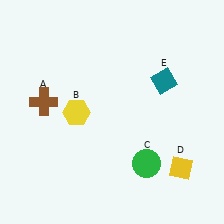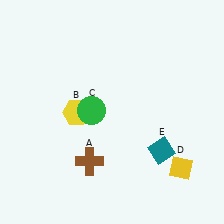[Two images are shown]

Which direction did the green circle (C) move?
The green circle (C) moved left.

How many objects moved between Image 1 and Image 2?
3 objects moved between the two images.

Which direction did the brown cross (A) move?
The brown cross (A) moved down.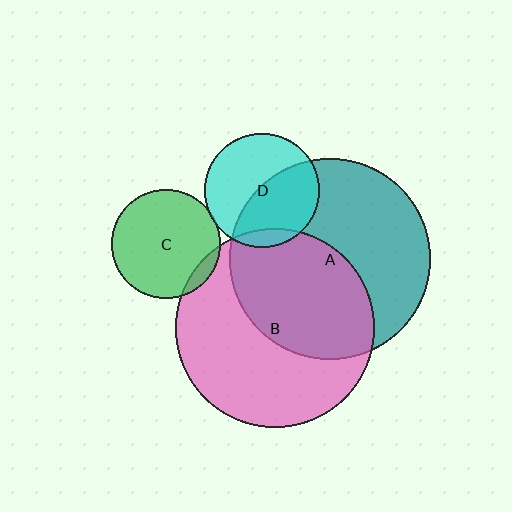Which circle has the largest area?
Circle A (teal).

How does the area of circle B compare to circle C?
Approximately 3.3 times.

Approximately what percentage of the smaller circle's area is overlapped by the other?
Approximately 5%.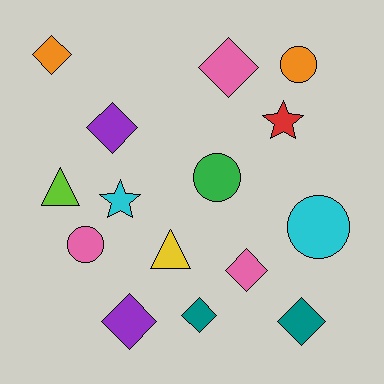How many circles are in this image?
There are 4 circles.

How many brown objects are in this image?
There are no brown objects.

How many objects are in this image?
There are 15 objects.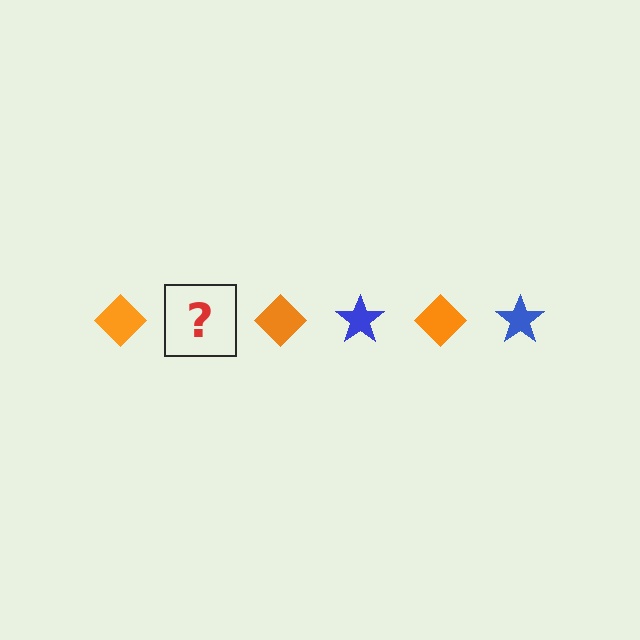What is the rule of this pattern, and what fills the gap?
The rule is that the pattern alternates between orange diamond and blue star. The gap should be filled with a blue star.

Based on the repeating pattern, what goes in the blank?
The blank should be a blue star.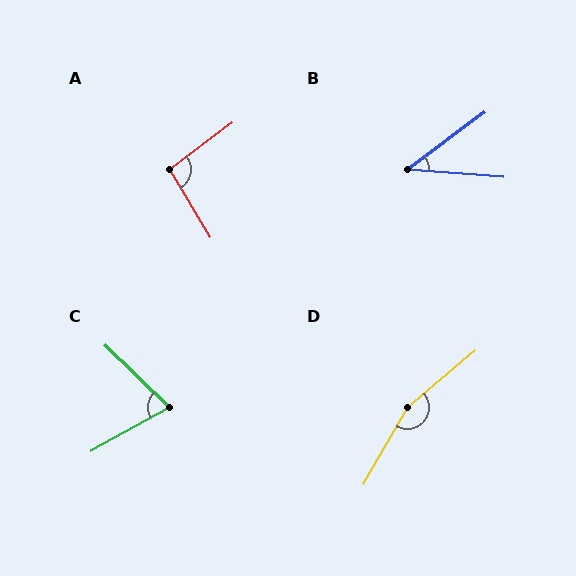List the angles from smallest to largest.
B (41°), C (73°), A (96°), D (160°).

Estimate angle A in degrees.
Approximately 96 degrees.